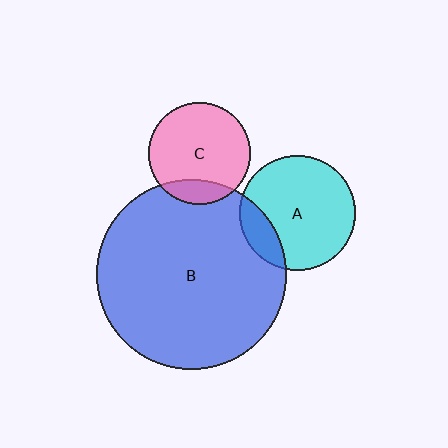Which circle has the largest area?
Circle B (blue).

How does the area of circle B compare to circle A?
Approximately 2.7 times.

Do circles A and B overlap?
Yes.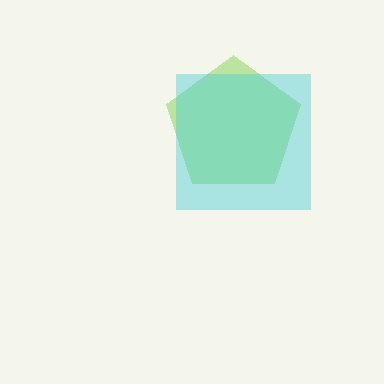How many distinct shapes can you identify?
There are 2 distinct shapes: a lime pentagon, a cyan square.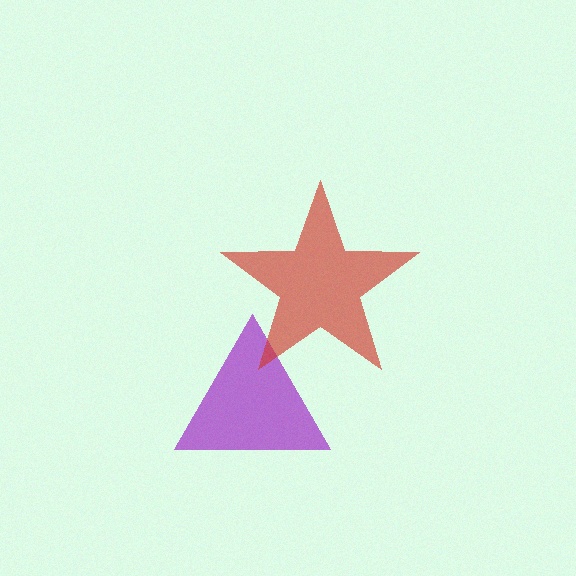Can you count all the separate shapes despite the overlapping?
Yes, there are 2 separate shapes.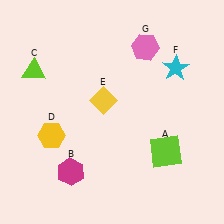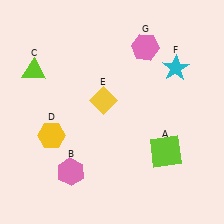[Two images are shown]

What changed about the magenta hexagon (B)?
In Image 1, B is magenta. In Image 2, it changed to pink.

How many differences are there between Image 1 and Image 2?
There is 1 difference between the two images.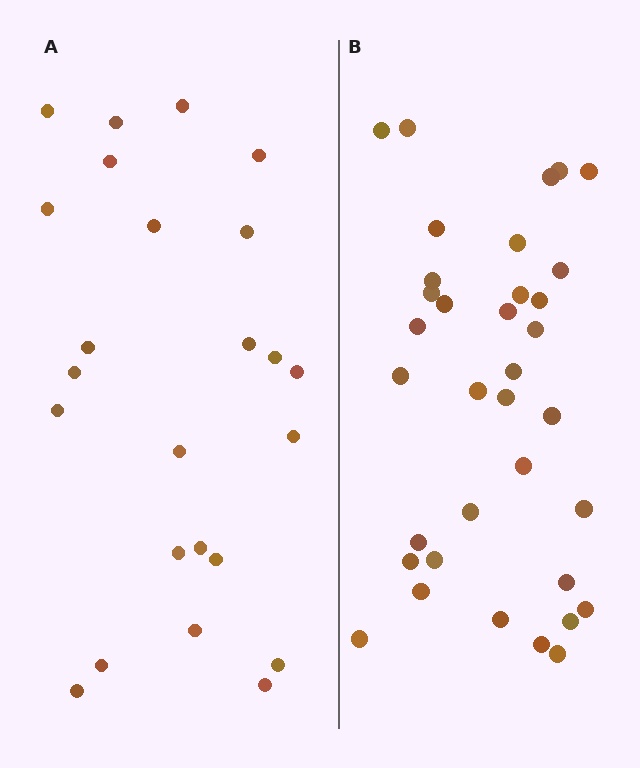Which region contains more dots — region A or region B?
Region B (the right region) has more dots.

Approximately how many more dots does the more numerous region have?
Region B has roughly 12 or so more dots than region A.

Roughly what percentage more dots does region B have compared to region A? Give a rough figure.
About 45% more.